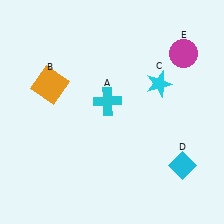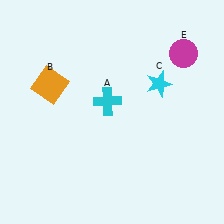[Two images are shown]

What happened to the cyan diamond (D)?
The cyan diamond (D) was removed in Image 2. It was in the bottom-right area of Image 1.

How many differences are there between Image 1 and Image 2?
There is 1 difference between the two images.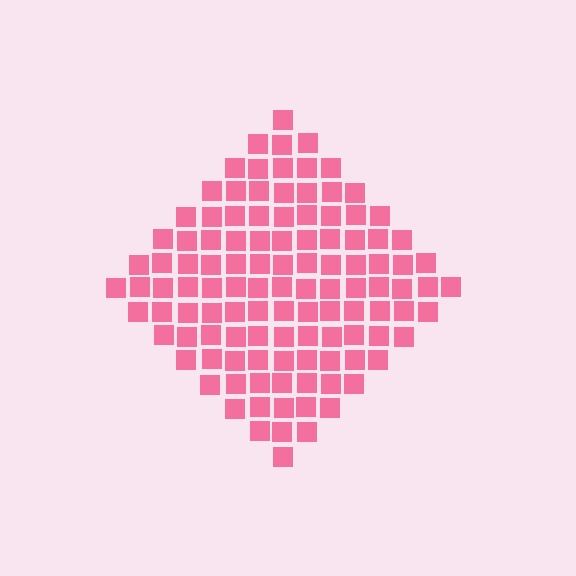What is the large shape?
The large shape is a diamond.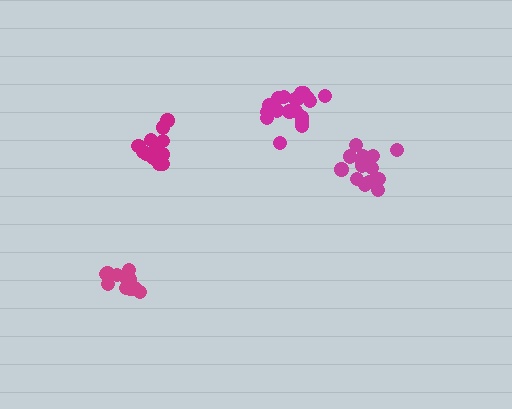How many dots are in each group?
Group 1: 14 dots, Group 2: 15 dots, Group 3: 19 dots, Group 4: 14 dots (62 total).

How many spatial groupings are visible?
There are 4 spatial groupings.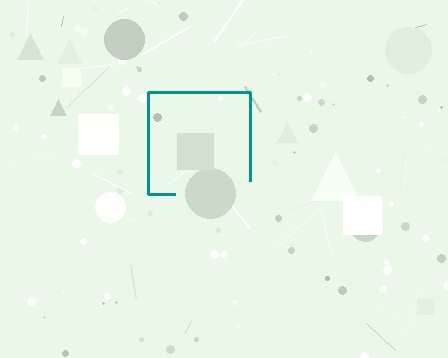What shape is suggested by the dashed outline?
The dashed outline suggests a square.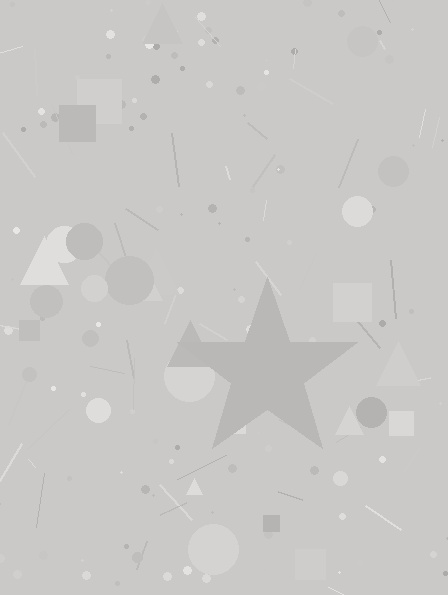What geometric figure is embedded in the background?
A star is embedded in the background.